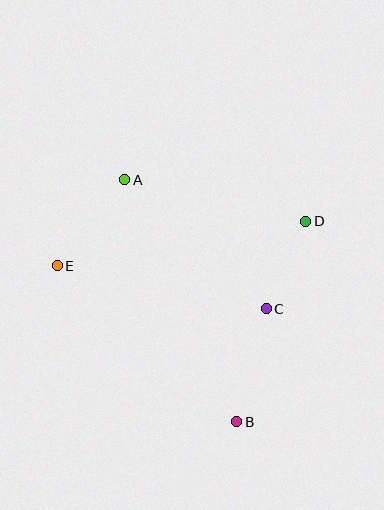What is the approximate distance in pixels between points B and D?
The distance between B and D is approximately 212 pixels.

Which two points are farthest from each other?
Points A and B are farthest from each other.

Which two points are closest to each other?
Points C and D are closest to each other.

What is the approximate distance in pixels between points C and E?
The distance between C and E is approximately 213 pixels.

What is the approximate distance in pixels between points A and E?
The distance between A and E is approximately 109 pixels.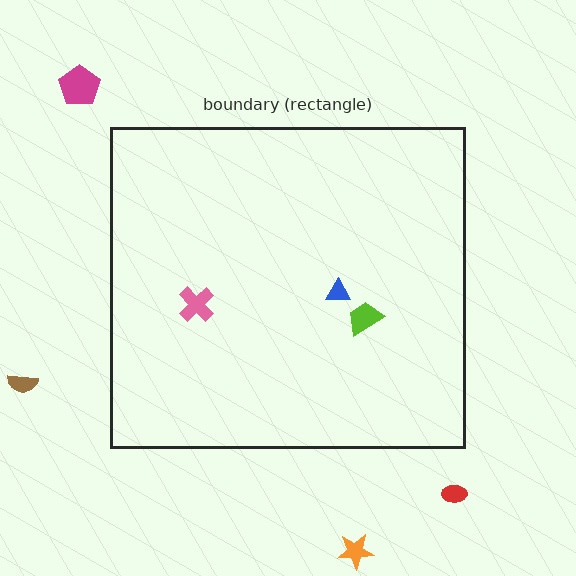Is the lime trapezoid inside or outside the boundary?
Inside.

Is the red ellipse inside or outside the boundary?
Outside.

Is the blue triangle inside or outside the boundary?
Inside.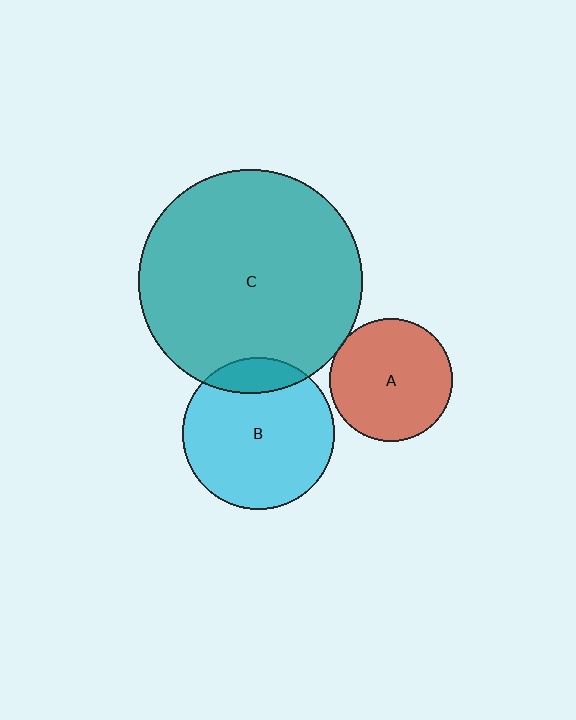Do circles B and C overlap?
Yes.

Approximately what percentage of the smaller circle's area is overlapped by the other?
Approximately 15%.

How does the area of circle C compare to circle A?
Approximately 3.3 times.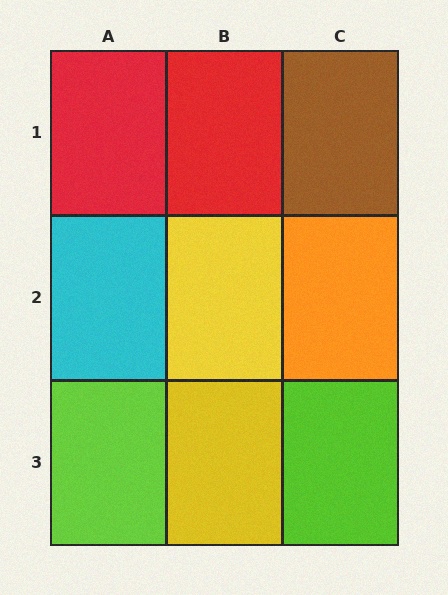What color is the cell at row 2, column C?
Orange.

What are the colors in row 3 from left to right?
Lime, yellow, lime.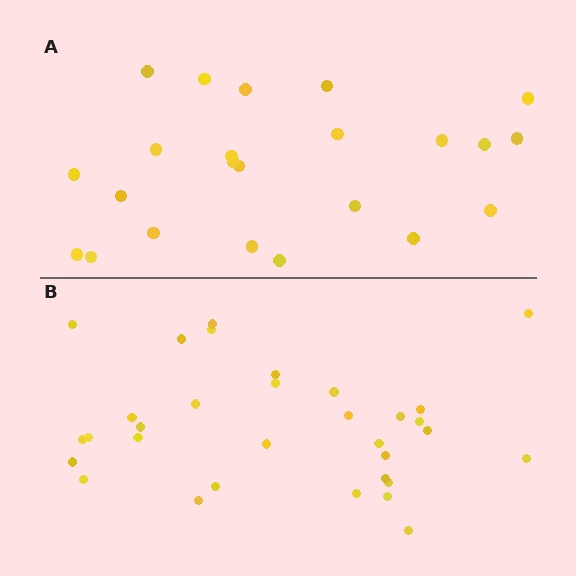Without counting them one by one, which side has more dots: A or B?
Region B (the bottom region) has more dots.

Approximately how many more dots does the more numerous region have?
Region B has roughly 8 or so more dots than region A.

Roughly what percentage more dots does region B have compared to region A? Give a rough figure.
About 40% more.